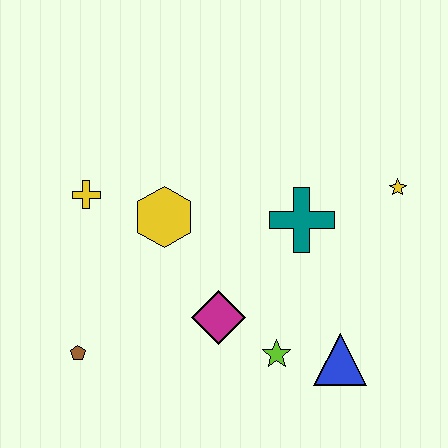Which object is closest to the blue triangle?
The lime star is closest to the blue triangle.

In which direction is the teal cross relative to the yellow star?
The teal cross is to the left of the yellow star.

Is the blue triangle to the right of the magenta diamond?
Yes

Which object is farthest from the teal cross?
The brown pentagon is farthest from the teal cross.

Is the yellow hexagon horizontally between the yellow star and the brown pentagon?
Yes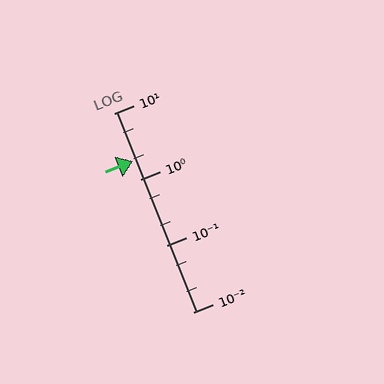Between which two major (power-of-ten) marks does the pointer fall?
The pointer is between 1 and 10.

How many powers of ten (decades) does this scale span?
The scale spans 3 decades, from 0.01 to 10.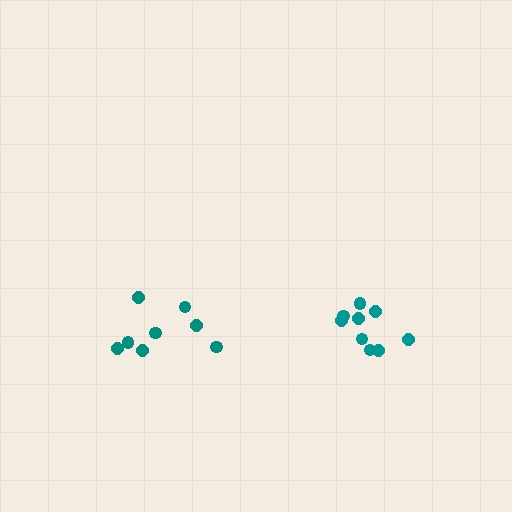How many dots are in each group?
Group 1: 8 dots, Group 2: 9 dots (17 total).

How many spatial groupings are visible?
There are 2 spatial groupings.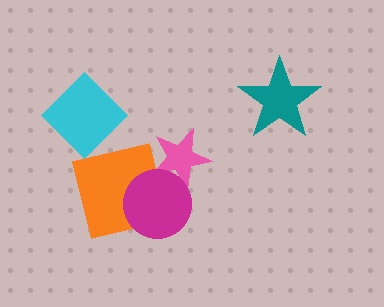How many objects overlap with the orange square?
1 object overlaps with the orange square.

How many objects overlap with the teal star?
0 objects overlap with the teal star.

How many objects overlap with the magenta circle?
2 objects overlap with the magenta circle.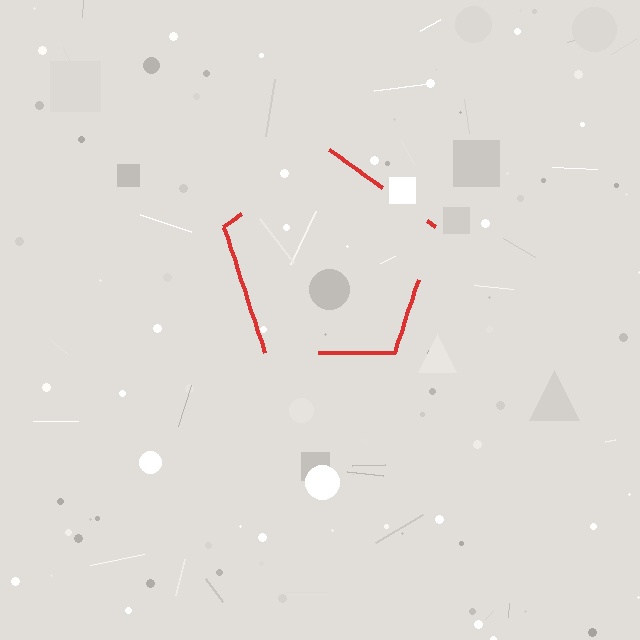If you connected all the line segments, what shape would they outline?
They would outline a pentagon.